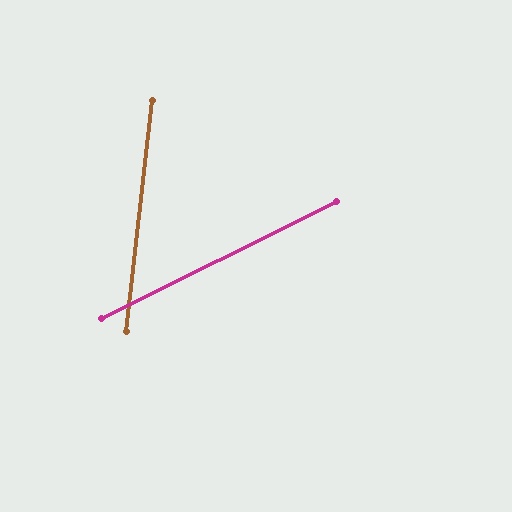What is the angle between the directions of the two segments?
Approximately 57 degrees.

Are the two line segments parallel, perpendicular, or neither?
Neither parallel nor perpendicular — they differ by about 57°.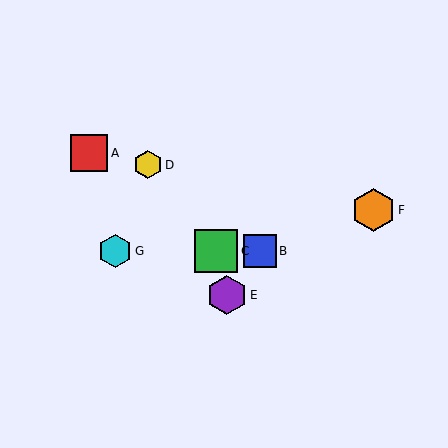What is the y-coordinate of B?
Object B is at y≈251.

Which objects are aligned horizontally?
Objects B, C, G are aligned horizontally.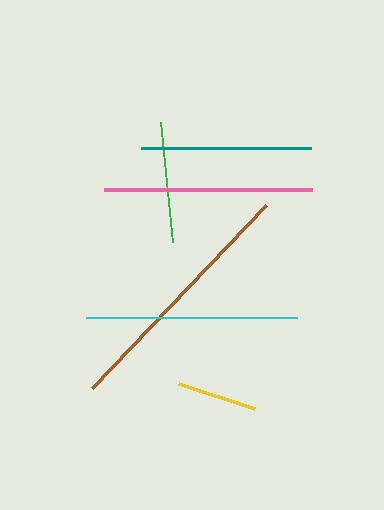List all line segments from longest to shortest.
From longest to shortest: brown, cyan, pink, teal, green, yellow.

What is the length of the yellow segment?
The yellow segment is approximately 80 pixels long.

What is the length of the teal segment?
The teal segment is approximately 171 pixels long.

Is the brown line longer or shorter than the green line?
The brown line is longer than the green line.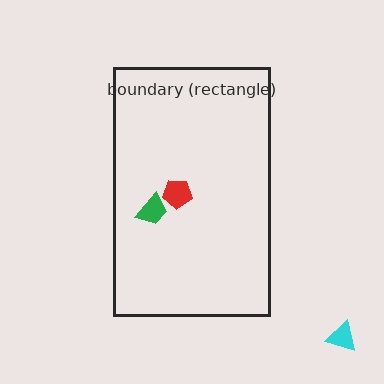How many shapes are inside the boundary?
2 inside, 1 outside.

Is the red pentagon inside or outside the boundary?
Inside.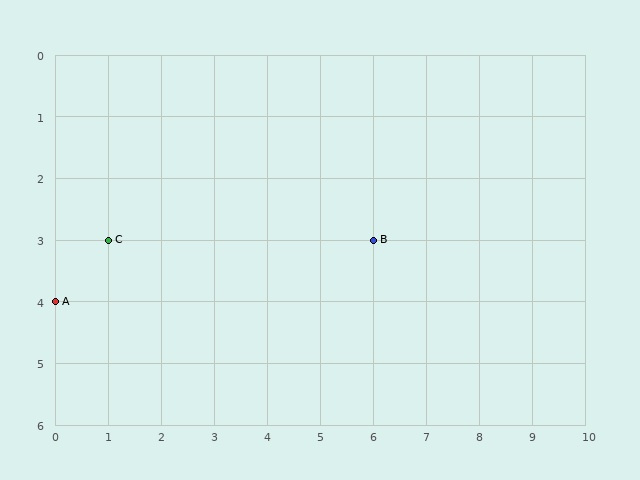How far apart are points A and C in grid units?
Points A and C are 1 column and 1 row apart (about 1.4 grid units diagonally).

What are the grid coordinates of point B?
Point B is at grid coordinates (6, 3).